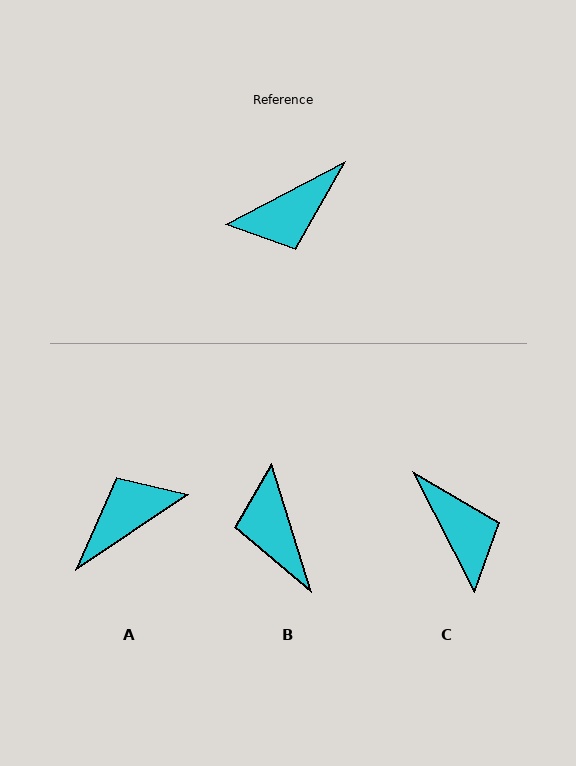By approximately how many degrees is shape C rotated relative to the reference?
Approximately 89 degrees counter-clockwise.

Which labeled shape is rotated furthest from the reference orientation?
A, about 174 degrees away.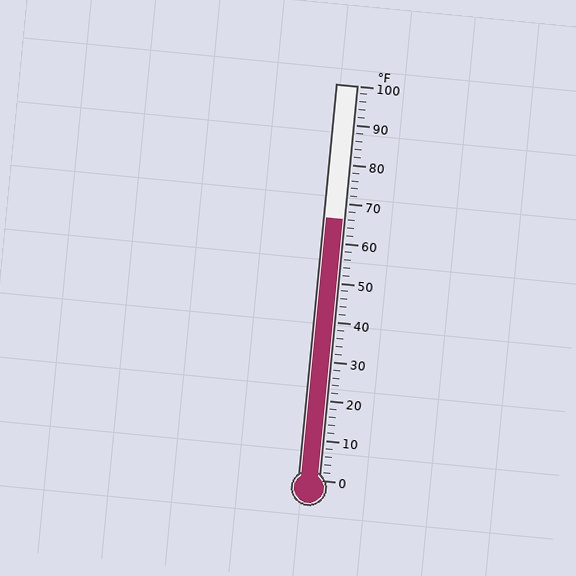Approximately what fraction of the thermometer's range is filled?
The thermometer is filled to approximately 65% of its range.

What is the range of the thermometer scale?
The thermometer scale ranges from 0°F to 100°F.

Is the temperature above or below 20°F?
The temperature is above 20°F.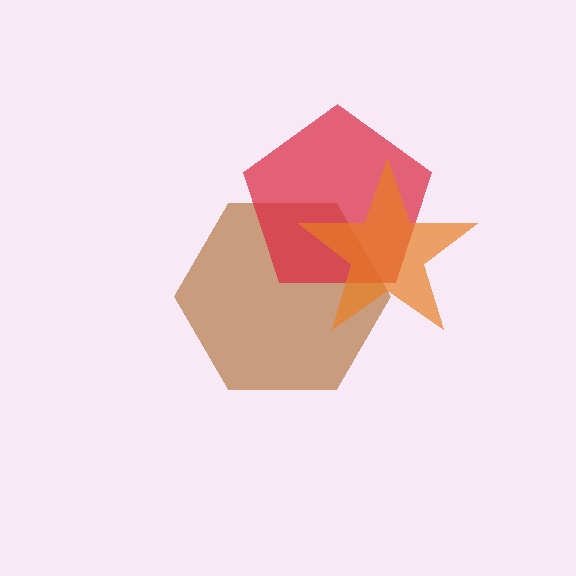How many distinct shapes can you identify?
There are 3 distinct shapes: a brown hexagon, a red pentagon, an orange star.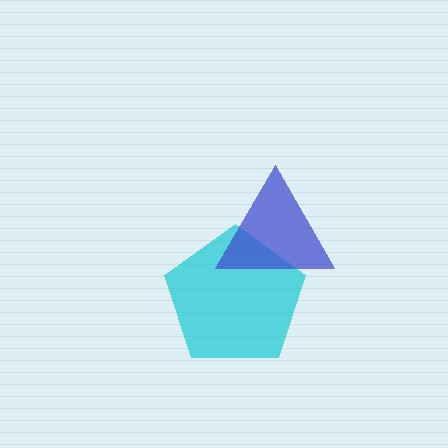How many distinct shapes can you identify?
There are 2 distinct shapes: a cyan pentagon, a blue triangle.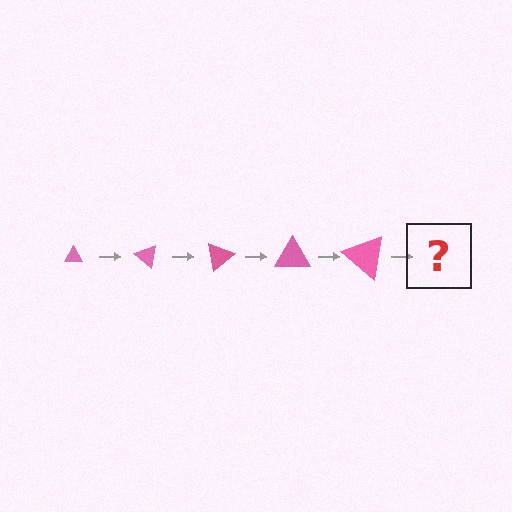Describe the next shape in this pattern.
It should be a triangle, larger than the previous one and rotated 200 degrees from the start.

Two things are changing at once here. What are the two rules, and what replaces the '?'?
The two rules are that the triangle grows larger each step and it rotates 40 degrees each step. The '?' should be a triangle, larger than the previous one and rotated 200 degrees from the start.